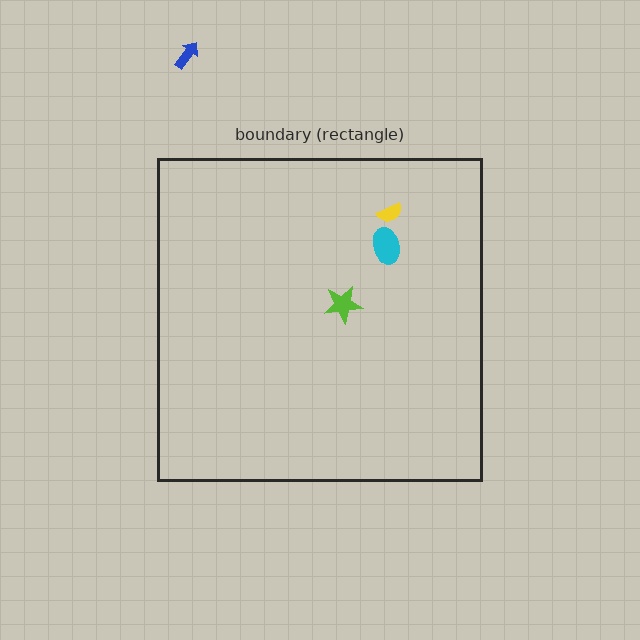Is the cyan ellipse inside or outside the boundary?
Inside.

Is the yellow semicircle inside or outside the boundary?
Inside.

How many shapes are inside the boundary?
3 inside, 1 outside.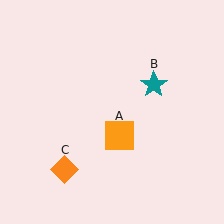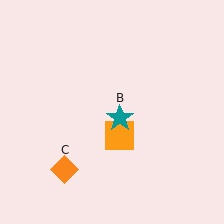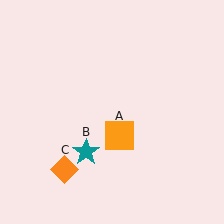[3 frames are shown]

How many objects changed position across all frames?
1 object changed position: teal star (object B).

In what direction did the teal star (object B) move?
The teal star (object B) moved down and to the left.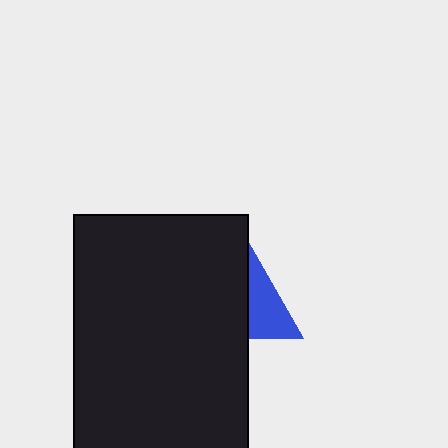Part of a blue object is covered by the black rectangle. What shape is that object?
It is a triangle.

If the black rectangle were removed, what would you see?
You would see the complete blue triangle.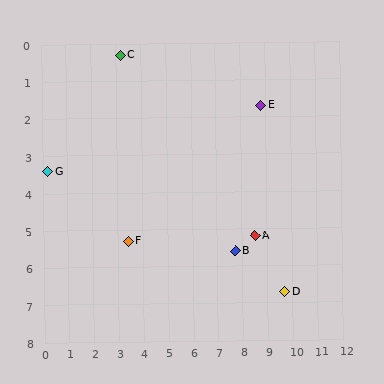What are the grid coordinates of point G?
Point G is at approximately (0.2, 3.4).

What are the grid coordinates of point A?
Point A is at approximately (8.5, 5.2).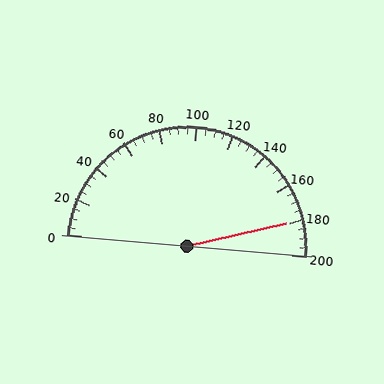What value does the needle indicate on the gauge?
The needle indicates approximately 180.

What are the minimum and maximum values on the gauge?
The gauge ranges from 0 to 200.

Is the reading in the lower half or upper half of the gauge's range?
The reading is in the upper half of the range (0 to 200).